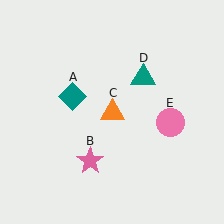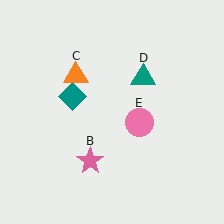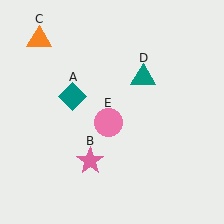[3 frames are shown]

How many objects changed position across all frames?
2 objects changed position: orange triangle (object C), pink circle (object E).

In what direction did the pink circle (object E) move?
The pink circle (object E) moved left.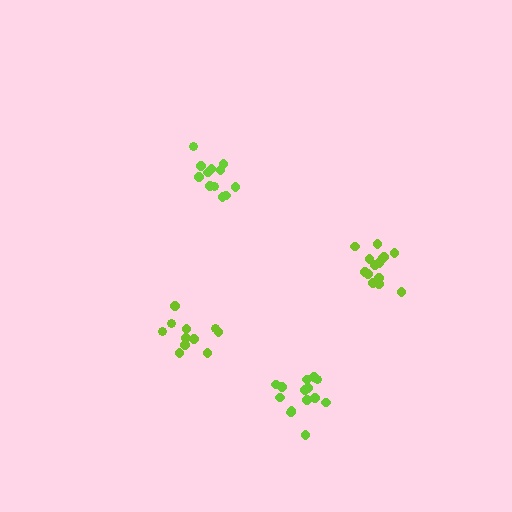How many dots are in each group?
Group 1: 12 dots, Group 2: 14 dots, Group 3: 14 dots, Group 4: 11 dots (51 total).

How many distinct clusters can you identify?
There are 4 distinct clusters.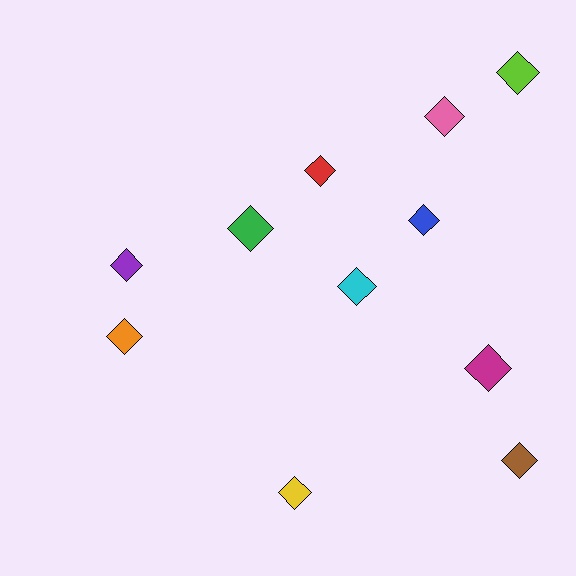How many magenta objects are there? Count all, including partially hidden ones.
There is 1 magenta object.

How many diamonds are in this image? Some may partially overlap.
There are 11 diamonds.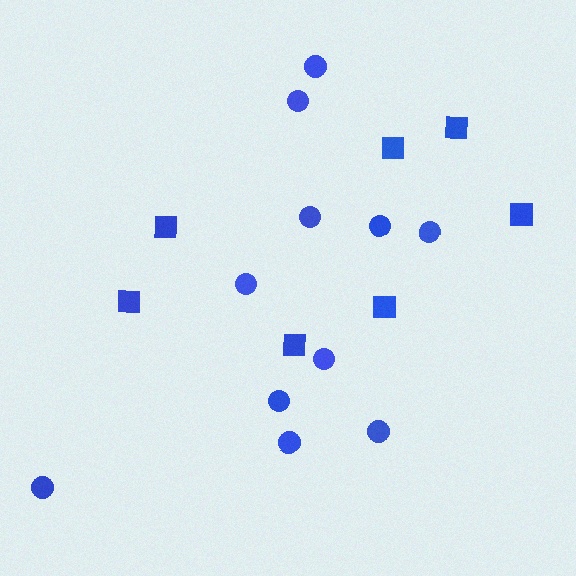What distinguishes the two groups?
There are 2 groups: one group of circles (11) and one group of squares (7).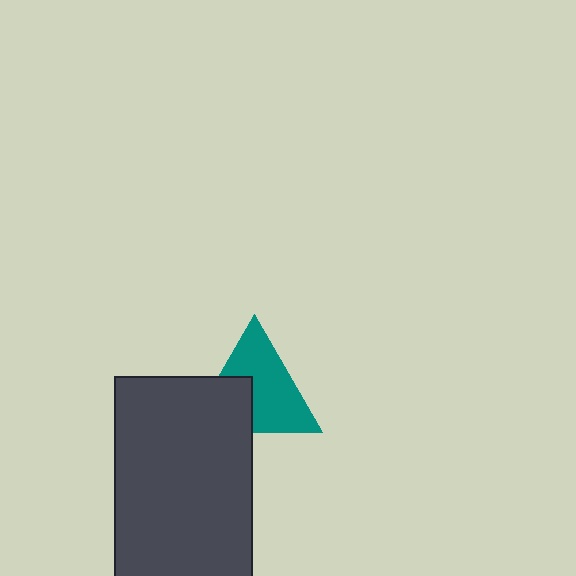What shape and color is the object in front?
The object in front is a dark gray rectangle.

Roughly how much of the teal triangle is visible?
About half of it is visible (roughly 64%).